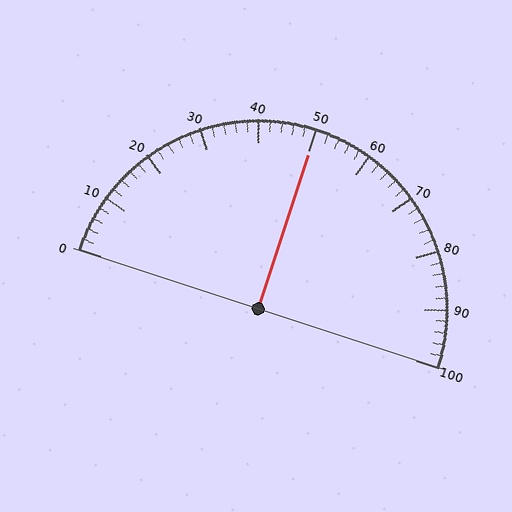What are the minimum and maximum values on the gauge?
The gauge ranges from 0 to 100.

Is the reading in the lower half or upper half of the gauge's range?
The reading is in the upper half of the range (0 to 100).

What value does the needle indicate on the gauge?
The needle indicates approximately 50.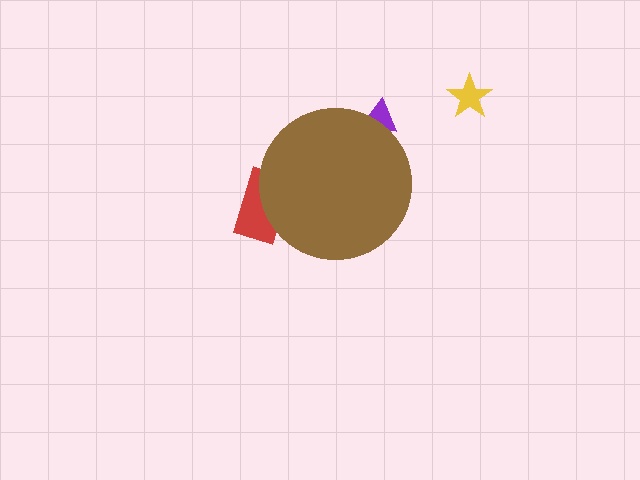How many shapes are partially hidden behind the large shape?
2 shapes are partially hidden.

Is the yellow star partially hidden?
No, the yellow star is fully visible.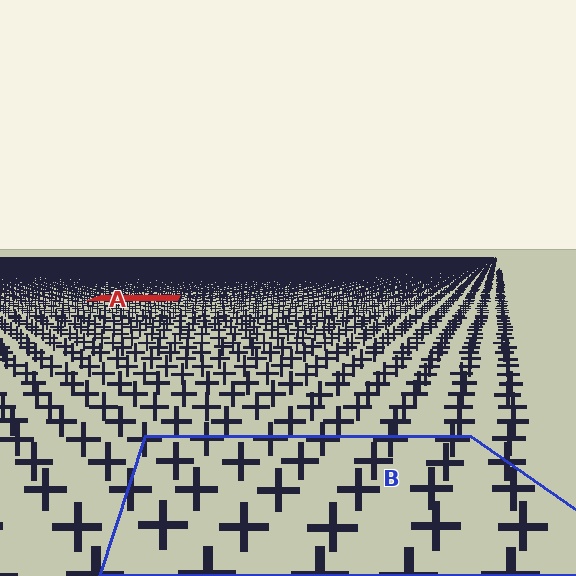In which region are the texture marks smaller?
The texture marks are smaller in region A, because it is farther away.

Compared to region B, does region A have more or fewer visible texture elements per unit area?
Region A has more texture elements per unit area — they are packed more densely because it is farther away.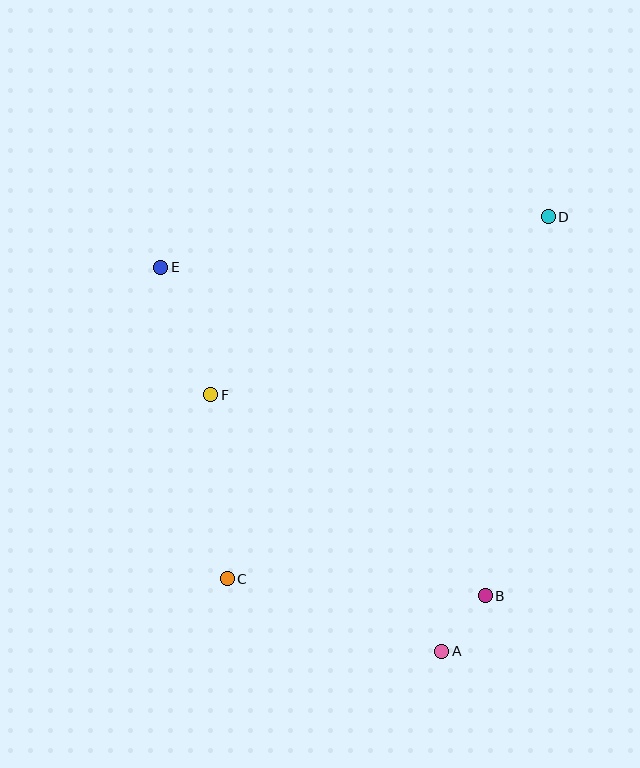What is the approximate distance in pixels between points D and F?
The distance between D and F is approximately 381 pixels.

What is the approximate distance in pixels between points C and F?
The distance between C and F is approximately 185 pixels.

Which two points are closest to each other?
Points A and B are closest to each other.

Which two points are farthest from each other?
Points C and D are farthest from each other.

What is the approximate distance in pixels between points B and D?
The distance between B and D is approximately 384 pixels.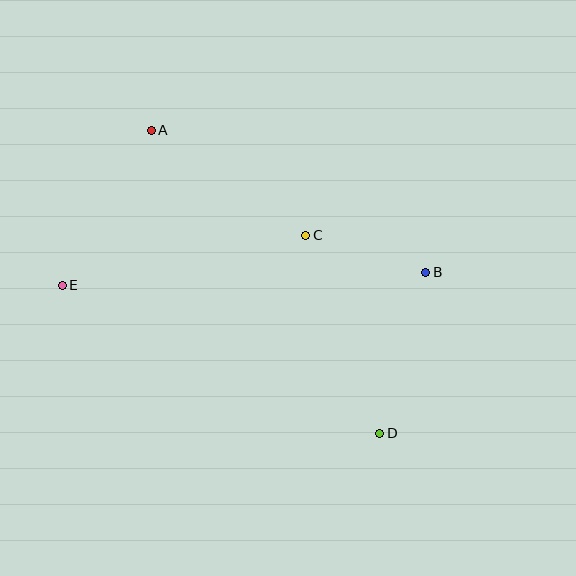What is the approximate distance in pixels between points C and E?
The distance between C and E is approximately 248 pixels.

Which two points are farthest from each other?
Points A and D are farthest from each other.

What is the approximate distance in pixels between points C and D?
The distance between C and D is approximately 211 pixels.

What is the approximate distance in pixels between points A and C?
The distance between A and C is approximately 187 pixels.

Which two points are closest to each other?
Points B and C are closest to each other.